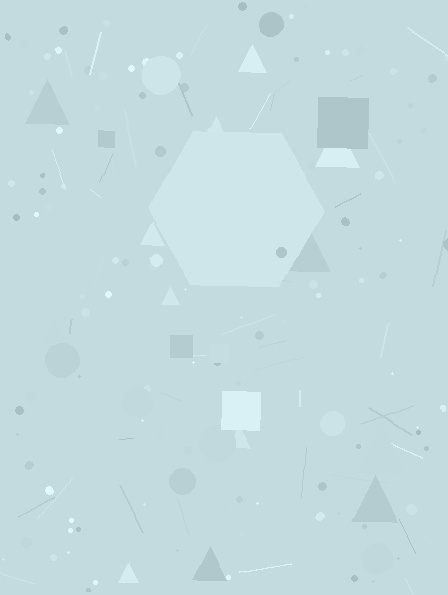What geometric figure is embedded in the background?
A hexagon is embedded in the background.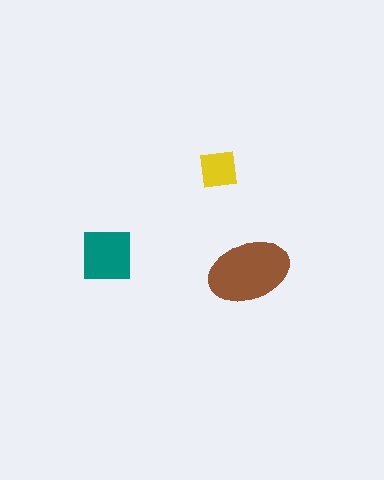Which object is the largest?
The brown ellipse.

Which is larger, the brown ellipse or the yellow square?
The brown ellipse.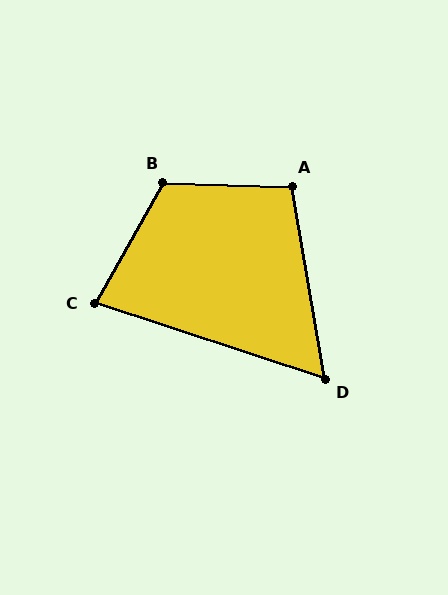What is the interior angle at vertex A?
Approximately 101 degrees (obtuse).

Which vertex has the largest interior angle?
B, at approximately 118 degrees.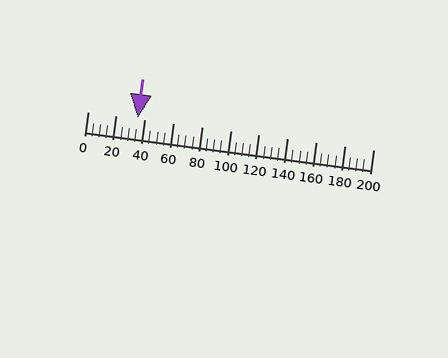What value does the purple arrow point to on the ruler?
The purple arrow points to approximately 35.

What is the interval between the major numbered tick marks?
The major tick marks are spaced 20 units apart.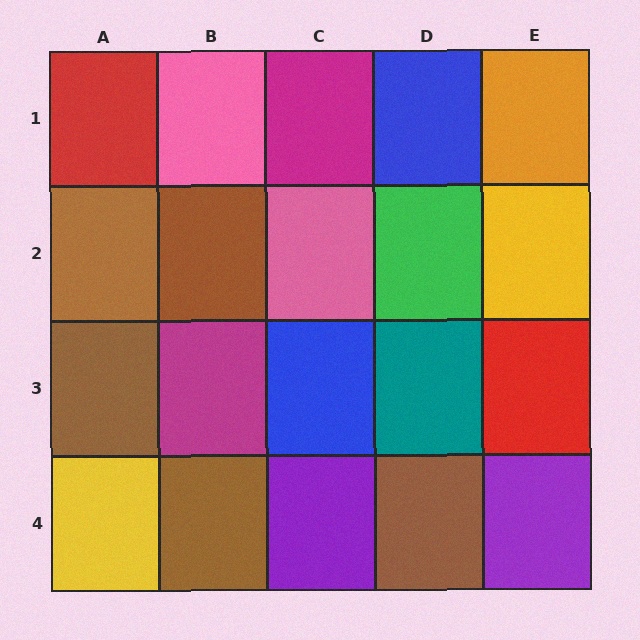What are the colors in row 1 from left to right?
Red, pink, magenta, blue, orange.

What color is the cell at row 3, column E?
Red.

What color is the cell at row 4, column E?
Purple.